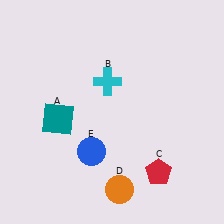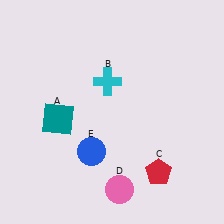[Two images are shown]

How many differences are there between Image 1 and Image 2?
There is 1 difference between the two images.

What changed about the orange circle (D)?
In Image 1, D is orange. In Image 2, it changed to pink.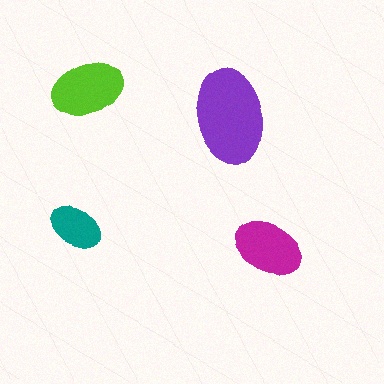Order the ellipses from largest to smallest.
the purple one, the lime one, the magenta one, the teal one.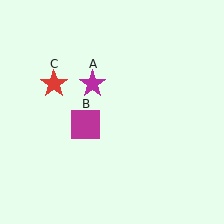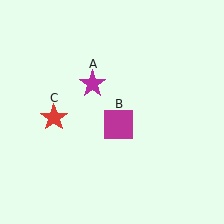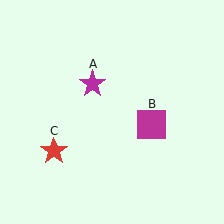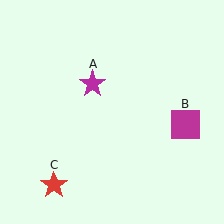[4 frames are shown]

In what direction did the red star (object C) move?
The red star (object C) moved down.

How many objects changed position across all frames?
2 objects changed position: magenta square (object B), red star (object C).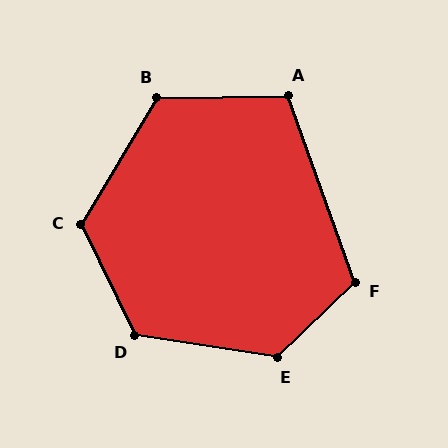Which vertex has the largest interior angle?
E, at approximately 128 degrees.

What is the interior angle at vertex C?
Approximately 123 degrees (obtuse).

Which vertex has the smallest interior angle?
A, at approximately 109 degrees.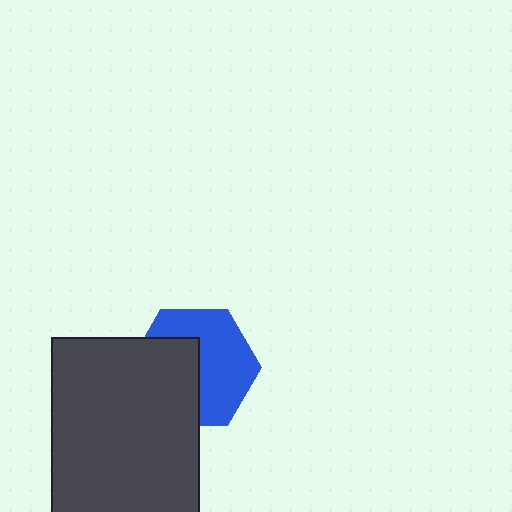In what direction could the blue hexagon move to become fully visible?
The blue hexagon could move right. That would shift it out from behind the dark gray rectangle entirely.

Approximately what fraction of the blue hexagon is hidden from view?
Roughly 44% of the blue hexagon is hidden behind the dark gray rectangle.